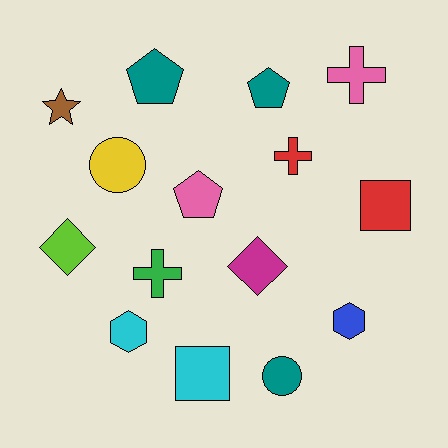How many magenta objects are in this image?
There is 1 magenta object.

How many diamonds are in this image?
There are 2 diamonds.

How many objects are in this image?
There are 15 objects.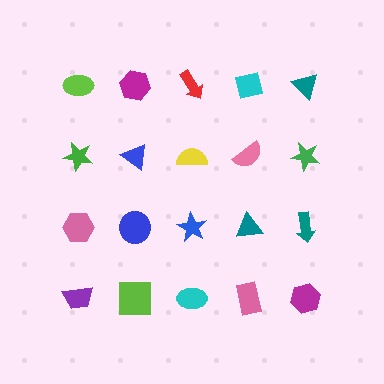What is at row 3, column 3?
A blue star.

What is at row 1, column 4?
A cyan square.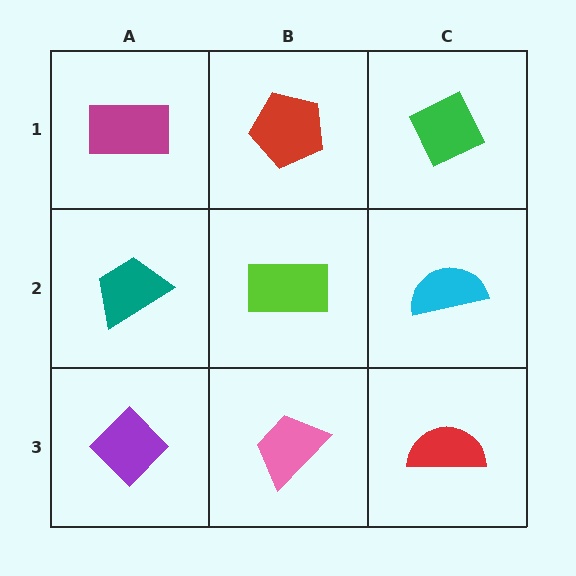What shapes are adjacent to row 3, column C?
A cyan semicircle (row 2, column C), a pink trapezoid (row 3, column B).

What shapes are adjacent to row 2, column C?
A green diamond (row 1, column C), a red semicircle (row 3, column C), a lime rectangle (row 2, column B).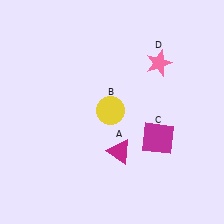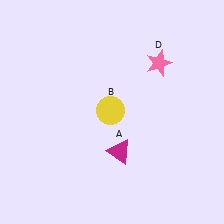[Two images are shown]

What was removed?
The magenta square (C) was removed in Image 2.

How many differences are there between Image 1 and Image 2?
There is 1 difference between the two images.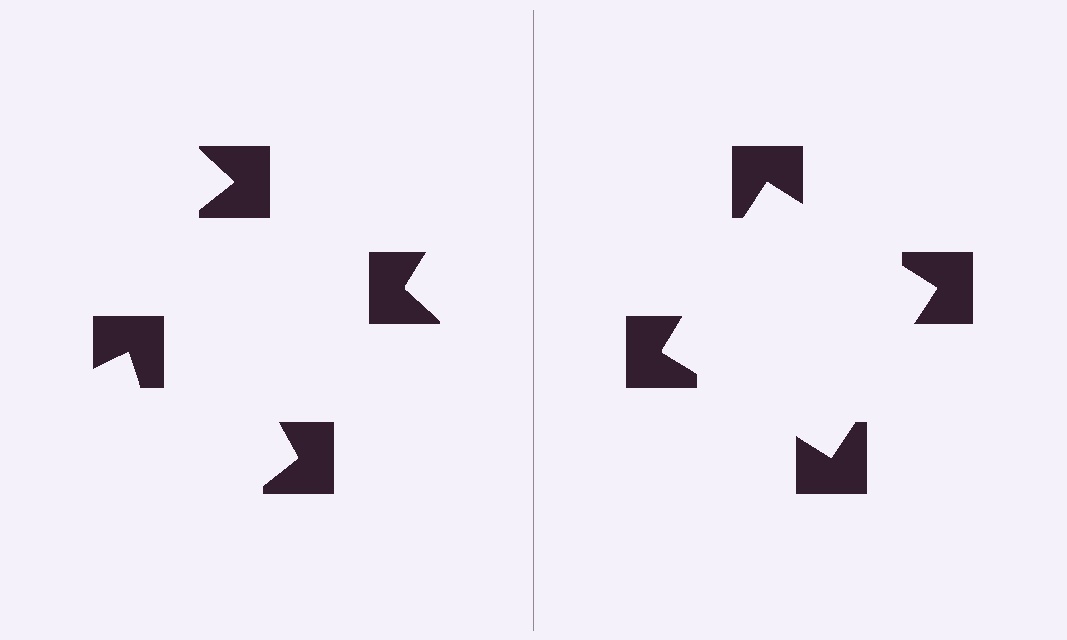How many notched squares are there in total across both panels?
8 — 4 on each side.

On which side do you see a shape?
An illusory square appears on the right side. On the left side the wedge cuts are rotated, so no coherent shape forms.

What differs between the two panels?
The notched squares are positioned identically on both sides; only the wedge orientations differ. On the right they align to a square; on the left they are misaligned.